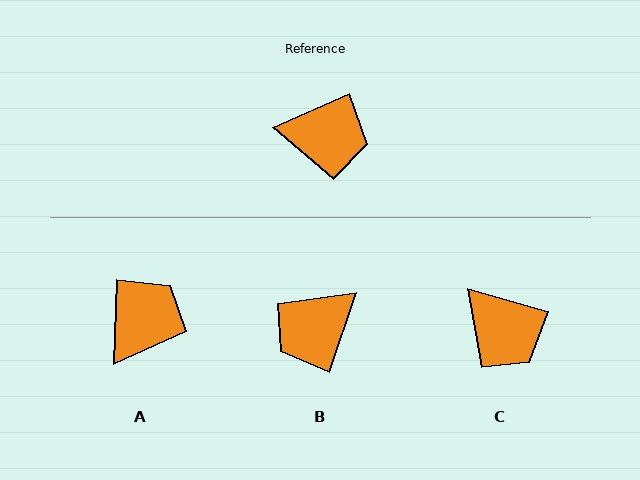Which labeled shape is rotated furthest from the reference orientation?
B, about 131 degrees away.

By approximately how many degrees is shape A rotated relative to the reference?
Approximately 65 degrees counter-clockwise.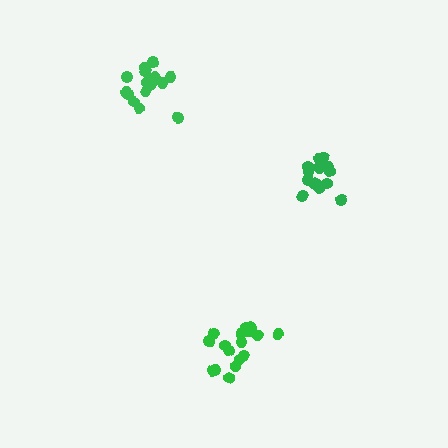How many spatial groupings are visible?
There are 3 spatial groupings.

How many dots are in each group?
Group 1: 17 dots, Group 2: 16 dots, Group 3: 17 dots (50 total).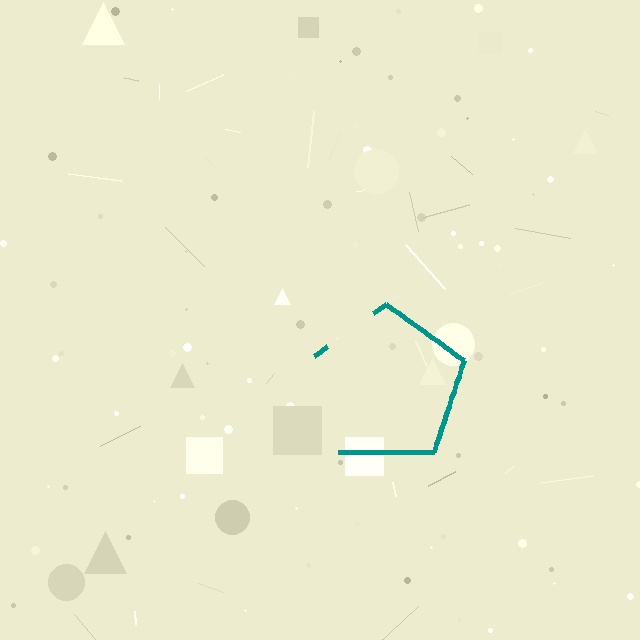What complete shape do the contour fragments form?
The contour fragments form a pentagon.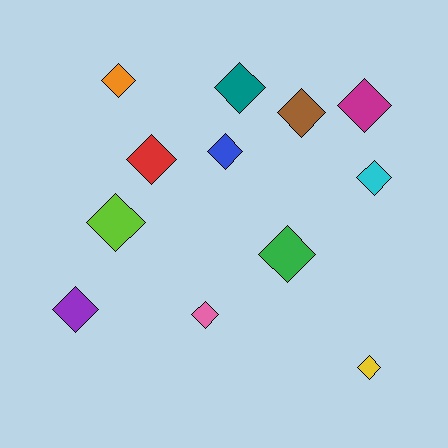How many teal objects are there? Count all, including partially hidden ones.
There is 1 teal object.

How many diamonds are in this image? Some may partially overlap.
There are 12 diamonds.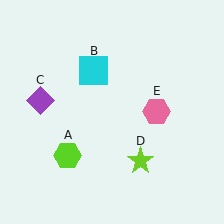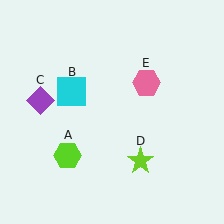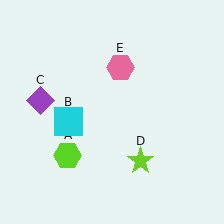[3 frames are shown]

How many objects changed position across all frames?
2 objects changed position: cyan square (object B), pink hexagon (object E).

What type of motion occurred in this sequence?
The cyan square (object B), pink hexagon (object E) rotated counterclockwise around the center of the scene.